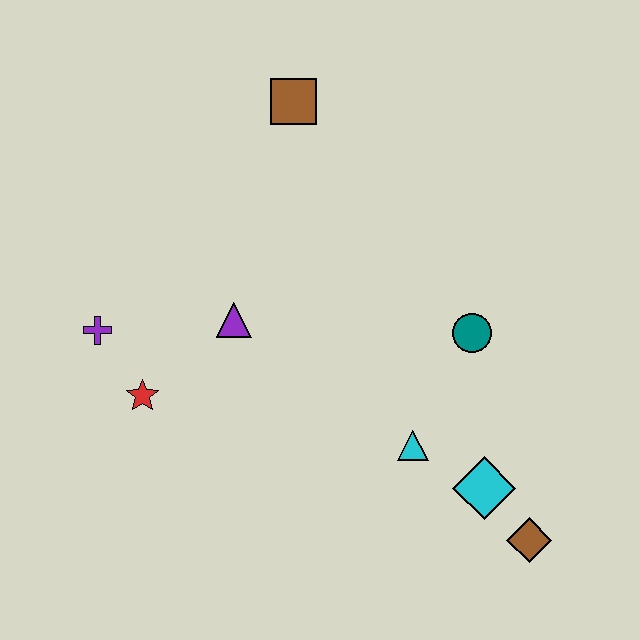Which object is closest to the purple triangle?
The red star is closest to the purple triangle.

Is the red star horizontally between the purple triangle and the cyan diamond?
No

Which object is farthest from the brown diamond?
The brown square is farthest from the brown diamond.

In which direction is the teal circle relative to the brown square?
The teal circle is below the brown square.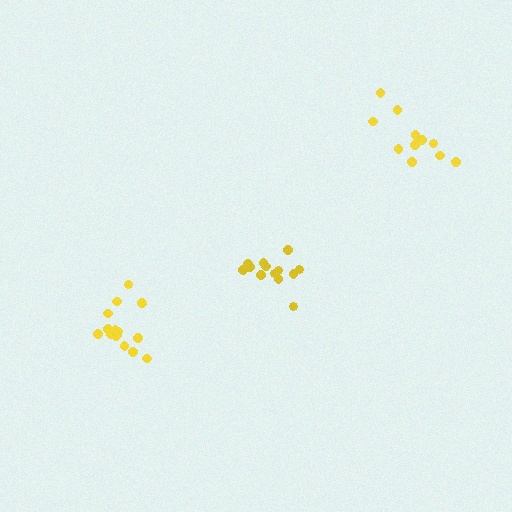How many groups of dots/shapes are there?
There are 3 groups.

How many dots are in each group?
Group 1: 13 dots, Group 2: 11 dots, Group 3: 15 dots (39 total).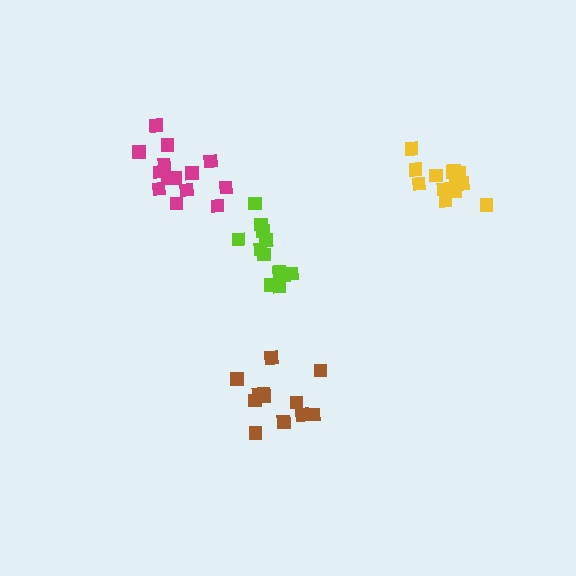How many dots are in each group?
Group 1: 12 dots, Group 2: 14 dots, Group 3: 12 dots, Group 4: 13 dots (51 total).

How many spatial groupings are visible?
There are 4 spatial groupings.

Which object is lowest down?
The brown cluster is bottommost.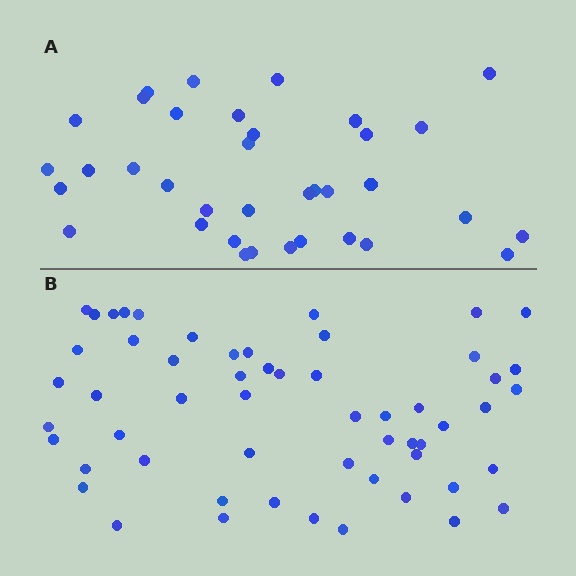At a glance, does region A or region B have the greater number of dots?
Region B (the bottom region) has more dots.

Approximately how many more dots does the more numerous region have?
Region B has approximately 20 more dots than region A.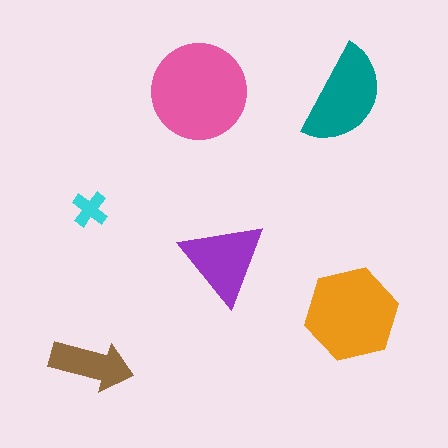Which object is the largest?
The pink circle.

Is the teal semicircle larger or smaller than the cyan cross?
Larger.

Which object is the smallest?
The cyan cross.